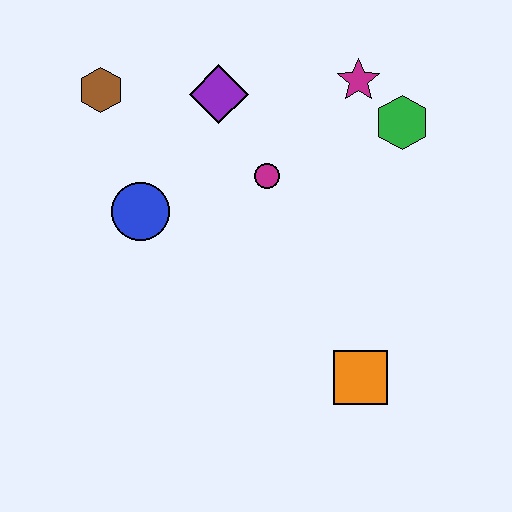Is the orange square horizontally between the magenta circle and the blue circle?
No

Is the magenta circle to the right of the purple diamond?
Yes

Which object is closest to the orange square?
The magenta circle is closest to the orange square.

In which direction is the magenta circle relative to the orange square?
The magenta circle is above the orange square.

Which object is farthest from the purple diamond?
The orange square is farthest from the purple diamond.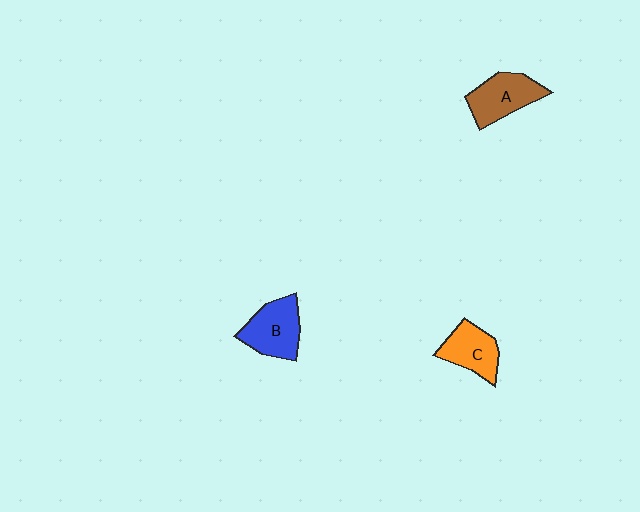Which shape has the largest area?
Shape B (blue).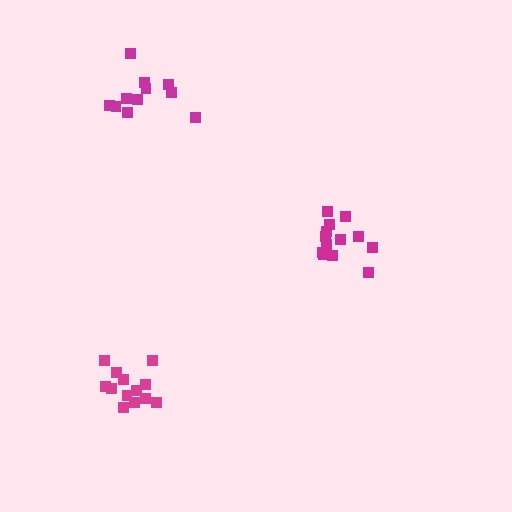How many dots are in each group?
Group 1: 13 dots, Group 2: 11 dots, Group 3: 13 dots (37 total).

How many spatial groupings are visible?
There are 3 spatial groupings.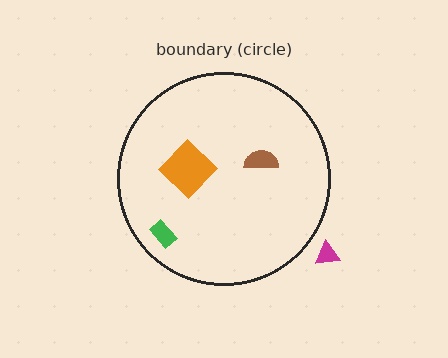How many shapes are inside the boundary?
3 inside, 1 outside.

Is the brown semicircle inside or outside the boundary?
Inside.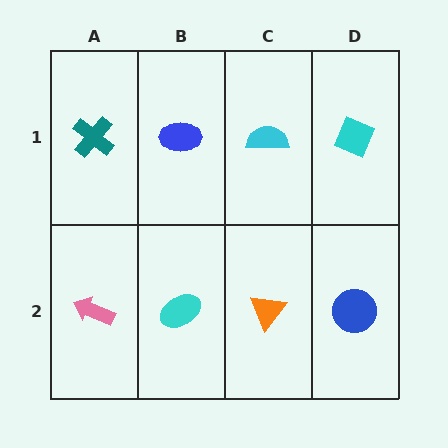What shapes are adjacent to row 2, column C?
A cyan semicircle (row 1, column C), a cyan ellipse (row 2, column B), a blue circle (row 2, column D).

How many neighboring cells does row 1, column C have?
3.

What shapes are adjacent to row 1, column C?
An orange triangle (row 2, column C), a blue ellipse (row 1, column B), a cyan diamond (row 1, column D).